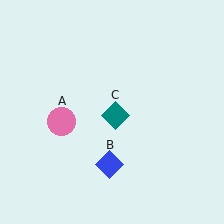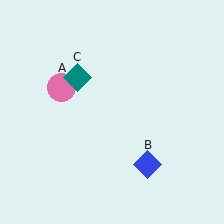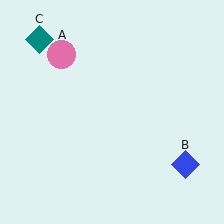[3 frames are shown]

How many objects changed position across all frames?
3 objects changed position: pink circle (object A), blue diamond (object B), teal diamond (object C).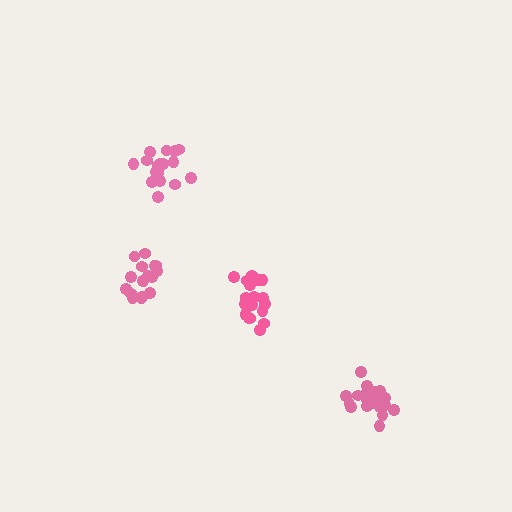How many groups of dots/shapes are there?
There are 4 groups.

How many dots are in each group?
Group 1: 17 dots, Group 2: 21 dots, Group 3: 18 dots, Group 4: 20 dots (76 total).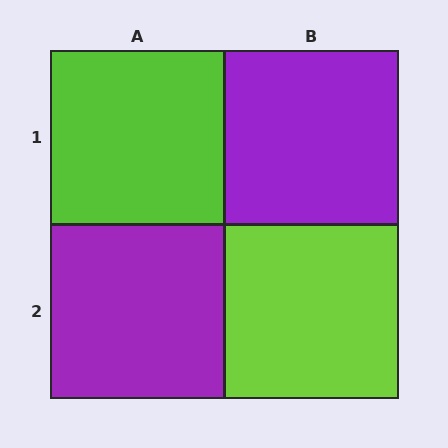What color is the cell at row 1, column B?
Purple.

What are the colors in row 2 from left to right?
Purple, lime.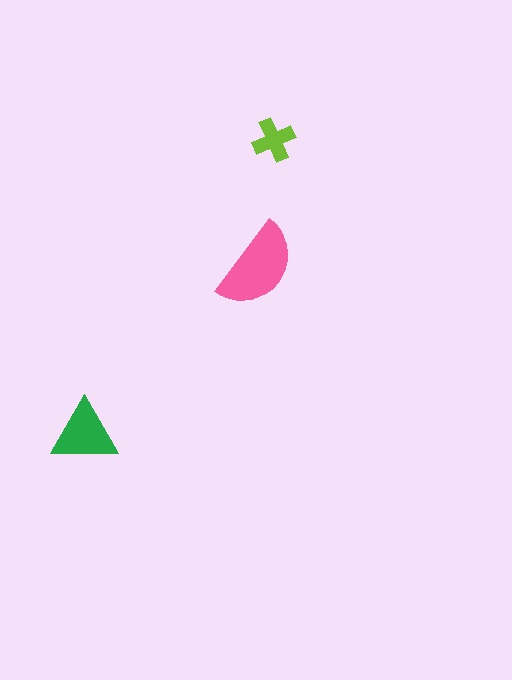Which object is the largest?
The pink semicircle.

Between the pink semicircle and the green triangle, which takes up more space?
The pink semicircle.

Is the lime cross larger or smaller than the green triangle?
Smaller.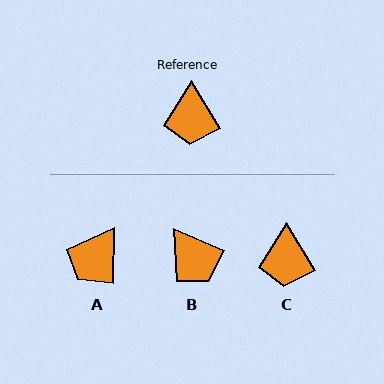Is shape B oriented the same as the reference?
No, it is off by about 36 degrees.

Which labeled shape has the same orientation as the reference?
C.